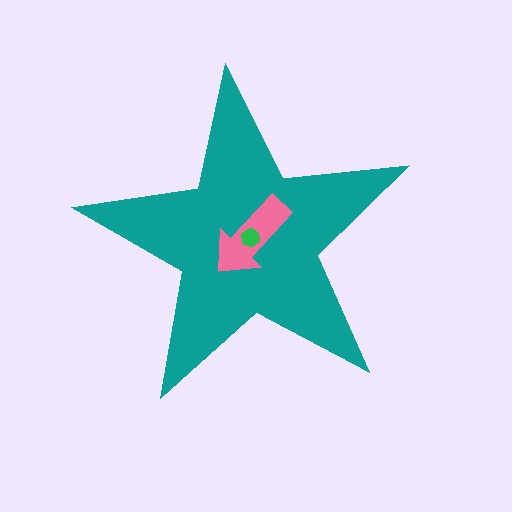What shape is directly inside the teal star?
The pink arrow.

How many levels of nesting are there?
3.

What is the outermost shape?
The teal star.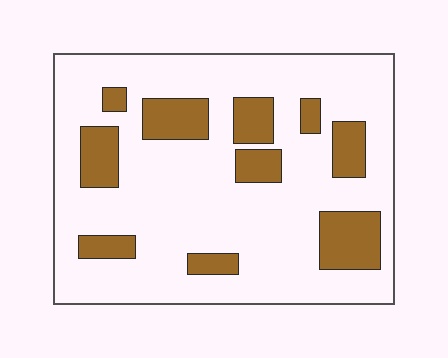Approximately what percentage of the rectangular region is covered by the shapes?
Approximately 20%.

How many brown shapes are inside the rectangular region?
10.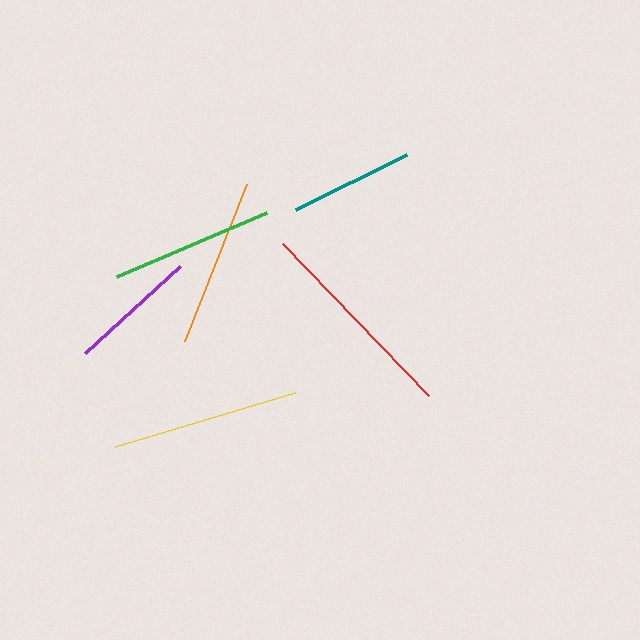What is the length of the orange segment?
The orange segment is approximately 169 pixels long.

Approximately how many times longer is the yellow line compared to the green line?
The yellow line is approximately 1.2 times the length of the green line.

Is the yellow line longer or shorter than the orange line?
The yellow line is longer than the orange line.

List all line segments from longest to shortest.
From longest to shortest: red, yellow, orange, green, purple, teal.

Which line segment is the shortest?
The teal line is the shortest at approximately 124 pixels.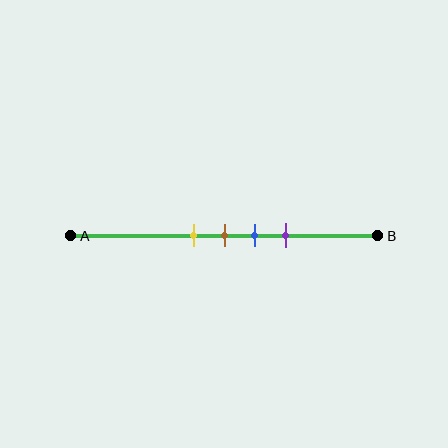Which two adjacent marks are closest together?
The yellow and brown marks are the closest adjacent pair.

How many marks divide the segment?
There are 4 marks dividing the segment.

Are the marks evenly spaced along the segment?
Yes, the marks are approximately evenly spaced.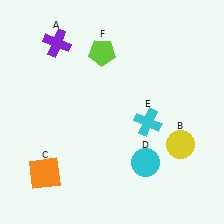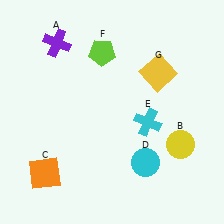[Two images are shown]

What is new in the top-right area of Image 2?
A yellow square (G) was added in the top-right area of Image 2.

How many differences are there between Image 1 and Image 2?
There is 1 difference between the two images.